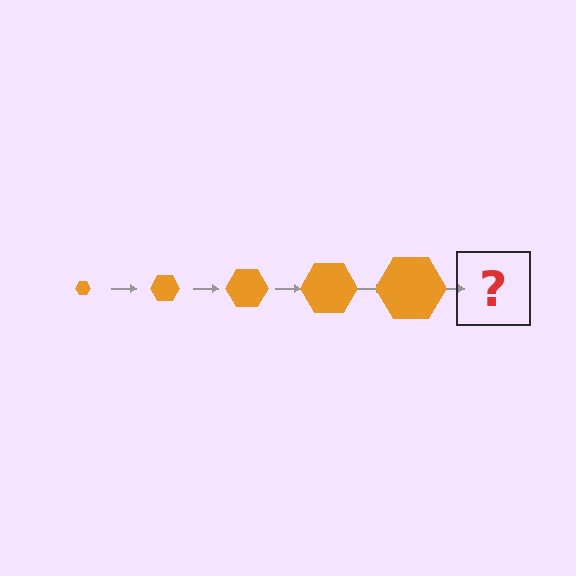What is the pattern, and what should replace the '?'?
The pattern is that the hexagon gets progressively larger each step. The '?' should be an orange hexagon, larger than the previous one.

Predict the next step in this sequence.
The next step is an orange hexagon, larger than the previous one.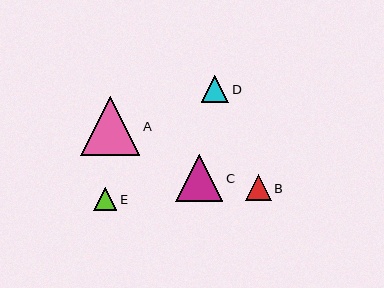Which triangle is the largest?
Triangle A is the largest with a size of approximately 60 pixels.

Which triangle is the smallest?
Triangle E is the smallest with a size of approximately 23 pixels.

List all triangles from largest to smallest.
From largest to smallest: A, C, D, B, E.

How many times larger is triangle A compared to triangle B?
Triangle A is approximately 2.3 times the size of triangle B.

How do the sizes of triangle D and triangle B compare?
Triangle D and triangle B are approximately the same size.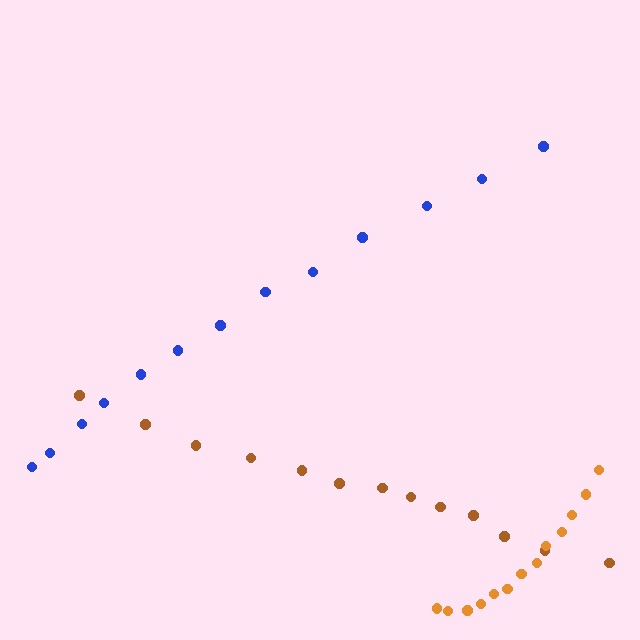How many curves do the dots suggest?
There are 3 distinct paths.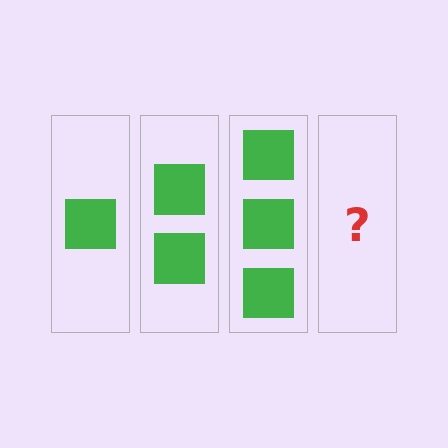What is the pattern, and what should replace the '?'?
The pattern is that each step adds one more square. The '?' should be 4 squares.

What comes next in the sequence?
The next element should be 4 squares.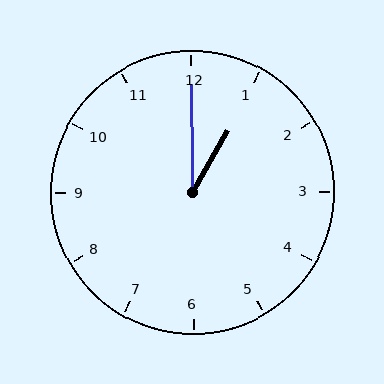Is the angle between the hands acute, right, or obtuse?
It is acute.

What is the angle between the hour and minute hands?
Approximately 30 degrees.